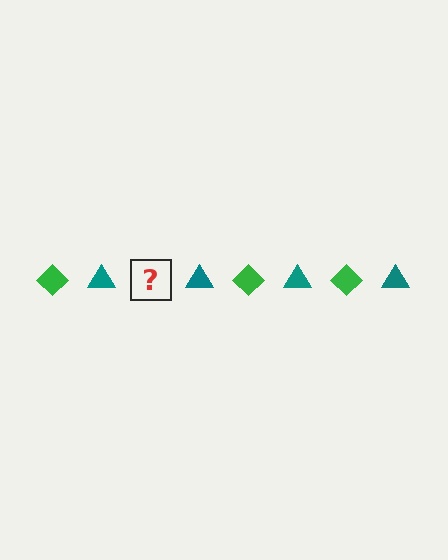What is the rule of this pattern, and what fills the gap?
The rule is that the pattern alternates between green diamond and teal triangle. The gap should be filled with a green diamond.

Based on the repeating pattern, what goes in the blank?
The blank should be a green diamond.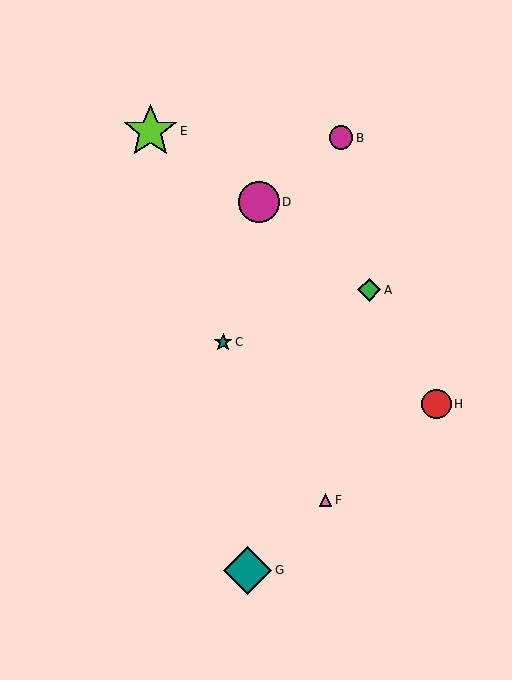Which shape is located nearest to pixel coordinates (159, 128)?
The lime star (labeled E) at (150, 131) is nearest to that location.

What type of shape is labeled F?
Shape F is a pink triangle.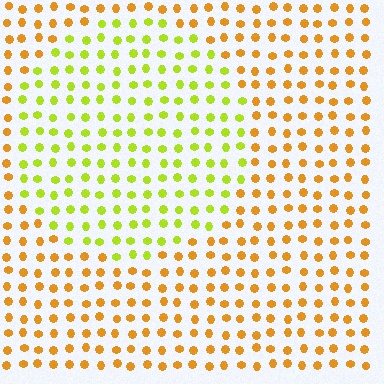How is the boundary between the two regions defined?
The boundary is defined purely by a slight shift in hue (about 42 degrees). Spacing, size, and orientation are identical on both sides.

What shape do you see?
I see a circle.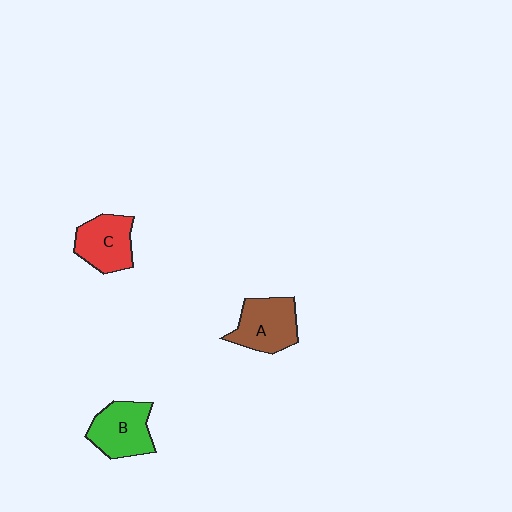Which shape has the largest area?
Shape A (brown).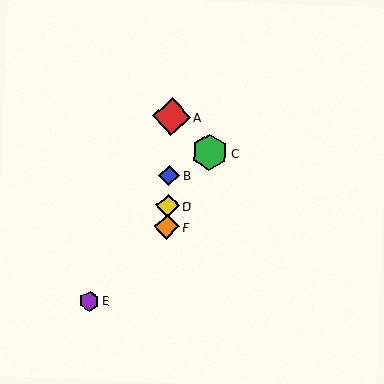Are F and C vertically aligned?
No, F is at x≈167 and C is at x≈210.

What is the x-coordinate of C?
Object C is at x≈210.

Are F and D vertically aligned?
Yes, both are at x≈167.